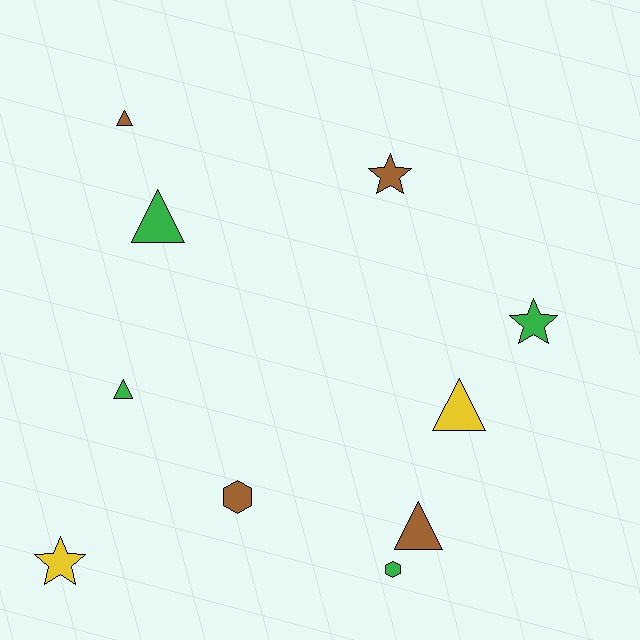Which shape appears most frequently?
Triangle, with 5 objects.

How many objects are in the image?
There are 10 objects.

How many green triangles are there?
There are 2 green triangles.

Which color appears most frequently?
Brown, with 4 objects.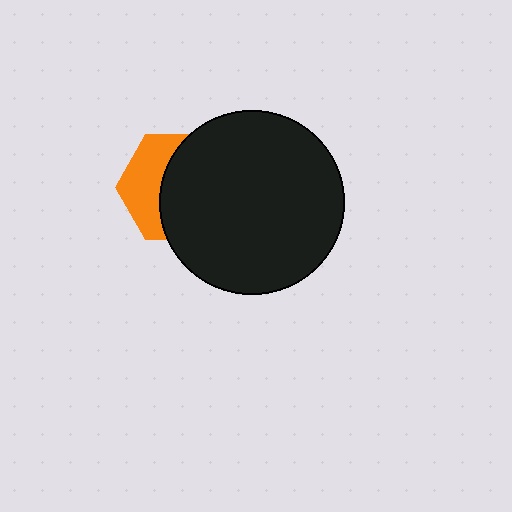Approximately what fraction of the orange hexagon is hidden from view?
Roughly 61% of the orange hexagon is hidden behind the black circle.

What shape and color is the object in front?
The object in front is a black circle.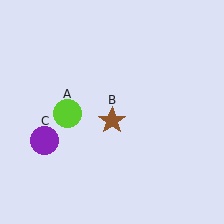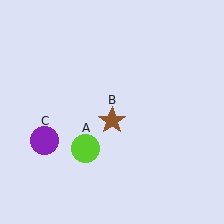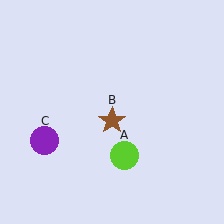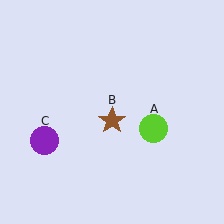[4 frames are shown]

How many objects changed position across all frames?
1 object changed position: lime circle (object A).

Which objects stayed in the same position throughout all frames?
Brown star (object B) and purple circle (object C) remained stationary.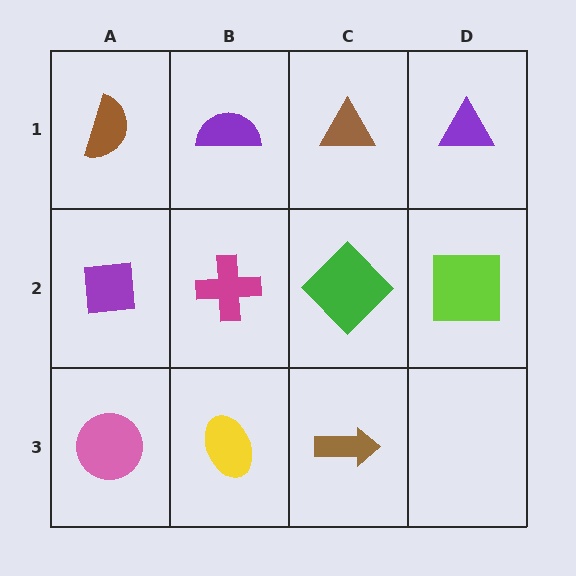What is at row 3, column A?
A pink circle.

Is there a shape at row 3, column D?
No, that cell is empty.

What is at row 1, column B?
A purple semicircle.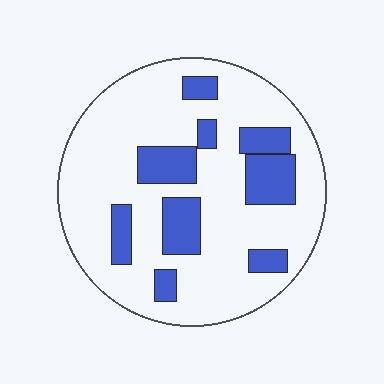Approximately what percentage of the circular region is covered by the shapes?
Approximately 25%.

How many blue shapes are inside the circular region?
9.